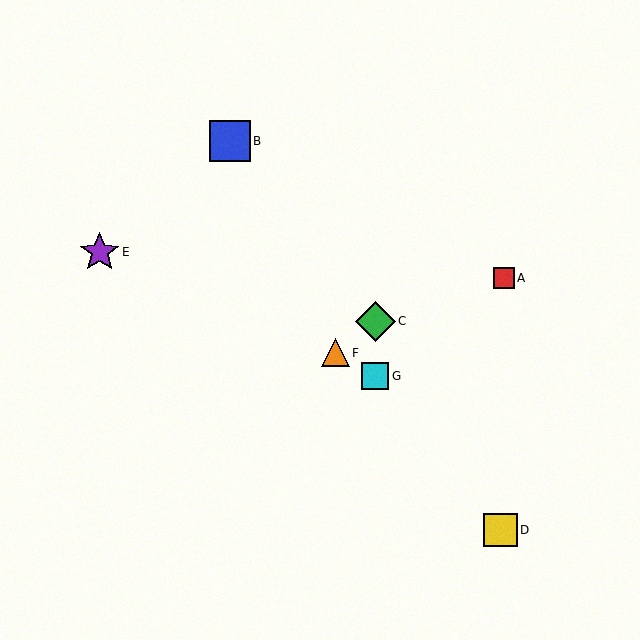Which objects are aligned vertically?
Objects C, G are aligned vertically.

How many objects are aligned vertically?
2 objects (C, G) are aligned vertically.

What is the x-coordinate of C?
Object C is at x≈375.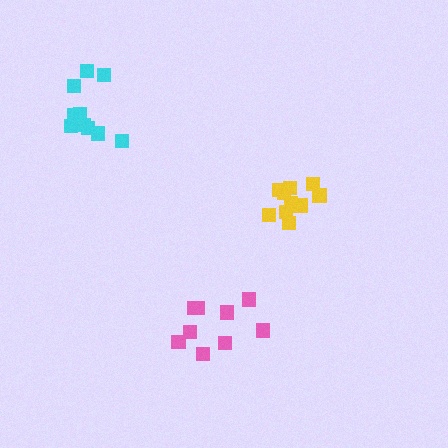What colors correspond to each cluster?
The clusters are colored: yellow, pink, cyan.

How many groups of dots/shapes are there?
There are 3 groups.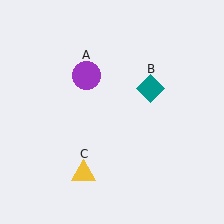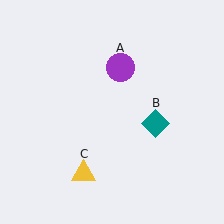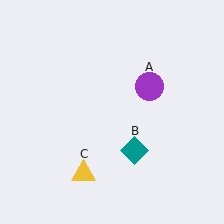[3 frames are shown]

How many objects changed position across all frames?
2 objects changed position: purple circle (object A), teal diamond (object B).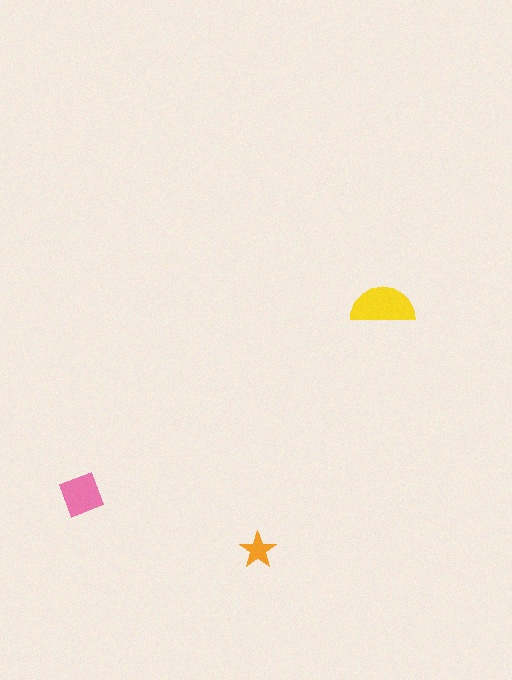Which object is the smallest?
The orange star.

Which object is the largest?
The yellow semicircle.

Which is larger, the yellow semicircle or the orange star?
The yellow semicircle.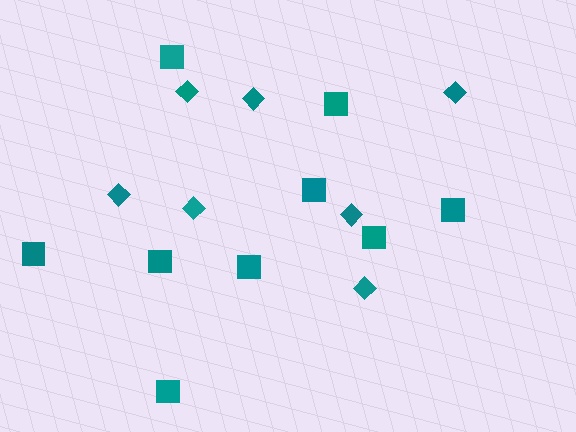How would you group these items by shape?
There are 2 groups: one group of diamonds (7) and one group of squares (9).